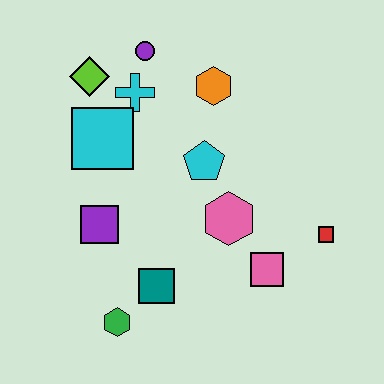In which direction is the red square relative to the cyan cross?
The red square is to the right of the cyan cross.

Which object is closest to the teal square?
The green hexagon is closest to the teal square.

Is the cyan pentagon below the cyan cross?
Yes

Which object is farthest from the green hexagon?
The purple circle is farthest from the green hexagon.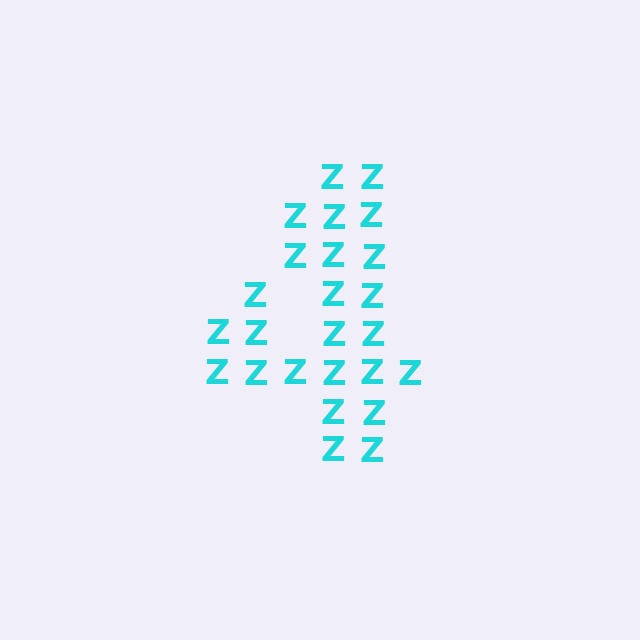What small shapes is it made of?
It is made of small letter Z's.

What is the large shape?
The large shape is the digit 4.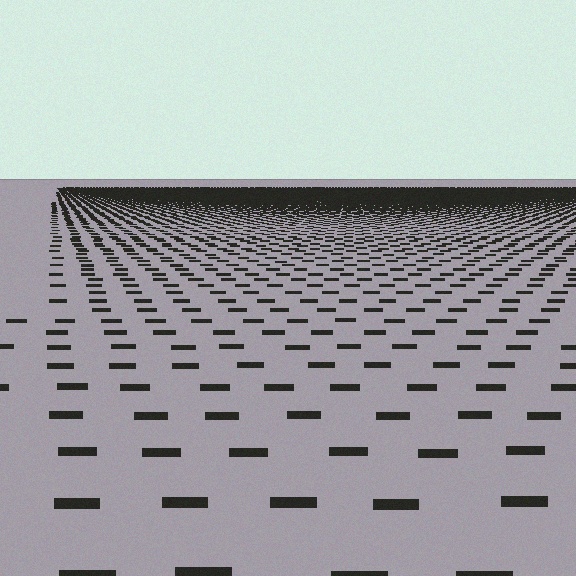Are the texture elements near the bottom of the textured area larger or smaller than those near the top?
Larger. Near the bottom, elements are closer to the viewer and appear at a bigger on-screen size.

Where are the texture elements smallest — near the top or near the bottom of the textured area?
Near the top.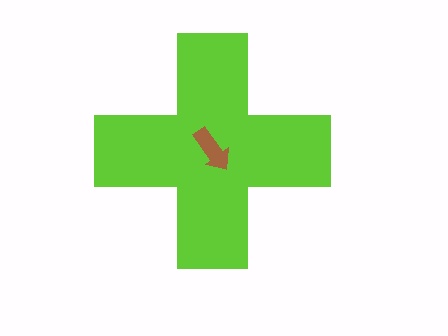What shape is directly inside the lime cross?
The brown arrow.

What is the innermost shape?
The brown arrow.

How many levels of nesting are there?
2.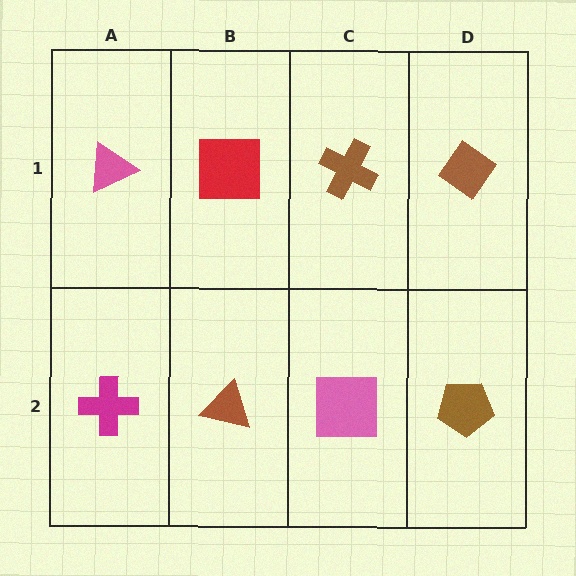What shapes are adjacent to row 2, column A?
A pink triangle (row 1, column A), a brown triangle (row 2, column B).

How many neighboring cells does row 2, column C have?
3.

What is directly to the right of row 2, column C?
A brown pentagon.